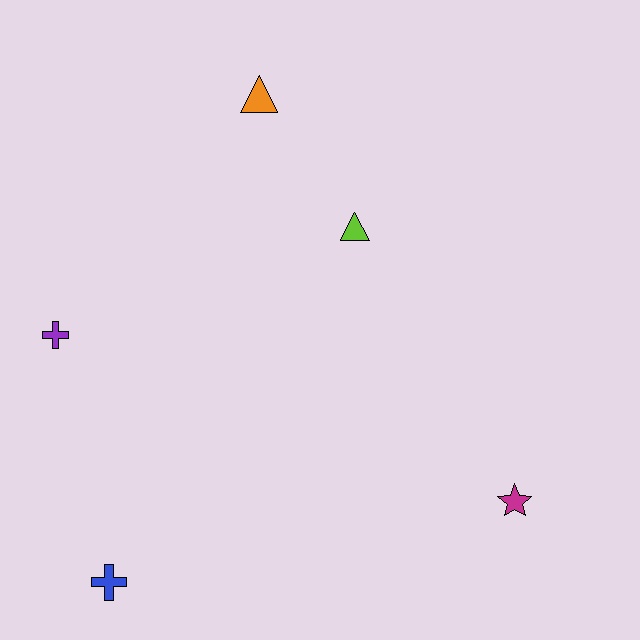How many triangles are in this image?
There are 2 triangles.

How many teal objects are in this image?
There are no teal objects.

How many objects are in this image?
There are 5 objects.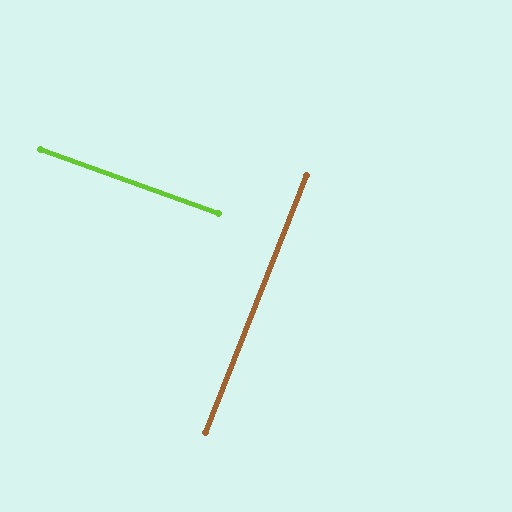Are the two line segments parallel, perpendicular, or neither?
Perpendicular — they meet at approximately 88°.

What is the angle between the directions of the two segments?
Approximately 88 degrees.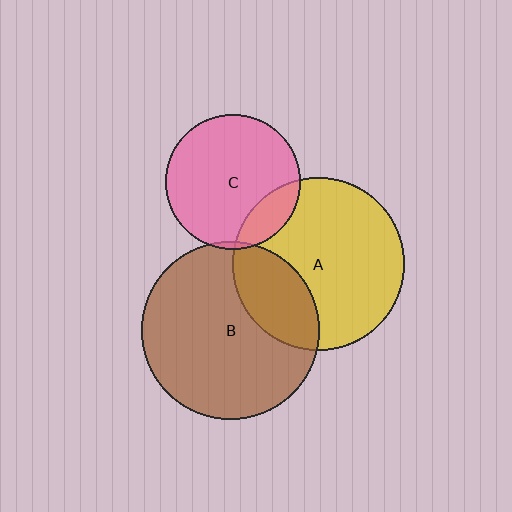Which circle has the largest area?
Circle B (brown).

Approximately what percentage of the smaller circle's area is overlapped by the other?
Approximately 5%.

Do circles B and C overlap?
Yes.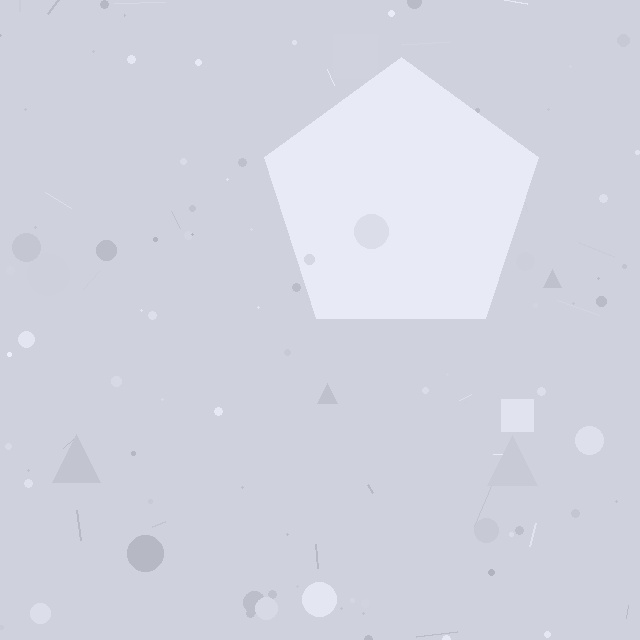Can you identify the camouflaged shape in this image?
The camouflaged shape is a pentagon.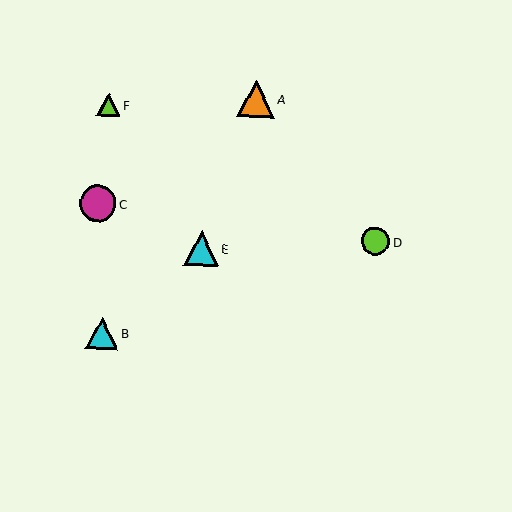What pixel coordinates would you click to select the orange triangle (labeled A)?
Click at (256, 99) to select the orange triangle A.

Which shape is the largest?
The orange triangle (labeled A) is the largest.